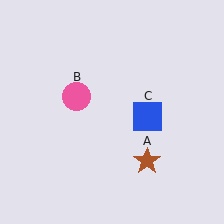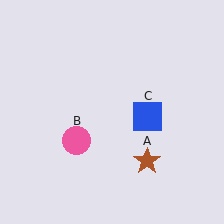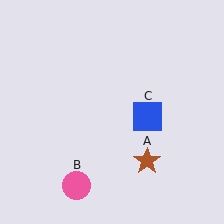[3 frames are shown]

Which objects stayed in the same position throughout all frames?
Brown star (object A) and blue square (object C) remained stationary.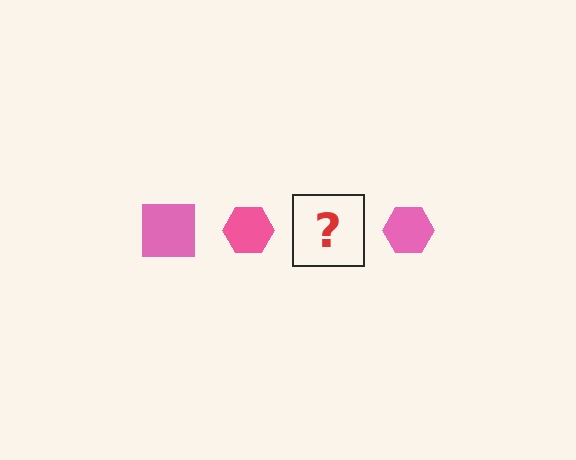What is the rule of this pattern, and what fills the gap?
The rule is that the pattern cycles through square, hexagon shapes in pink. The gap should be filled with a pink square.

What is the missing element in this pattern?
The missing element is a pink square.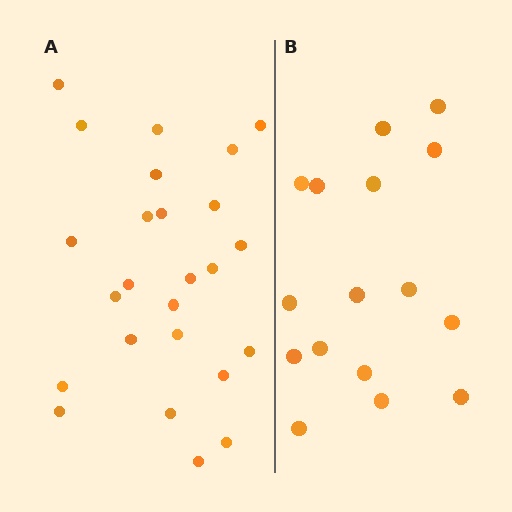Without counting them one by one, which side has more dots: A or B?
Region A (the left region) has more dots.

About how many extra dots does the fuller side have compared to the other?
Region A has roughly 8 or so more dots than region B.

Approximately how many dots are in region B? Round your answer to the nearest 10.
About 20 dots. (The exact count is 16, which rounds to 20.)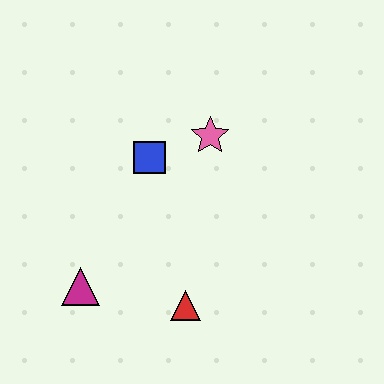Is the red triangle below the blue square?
Yes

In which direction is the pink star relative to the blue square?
The pink star is to the right of the blue square.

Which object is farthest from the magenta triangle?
The pink star is farthest from the magenta triangle.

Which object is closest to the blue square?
The pink star is closest to the blue square.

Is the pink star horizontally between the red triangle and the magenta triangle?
No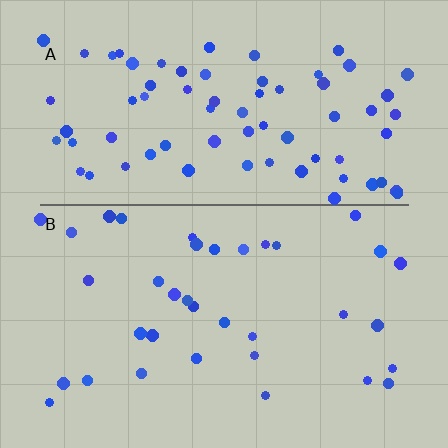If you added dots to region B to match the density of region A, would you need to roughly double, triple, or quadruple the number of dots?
Approximately double.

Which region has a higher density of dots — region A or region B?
A (the top).